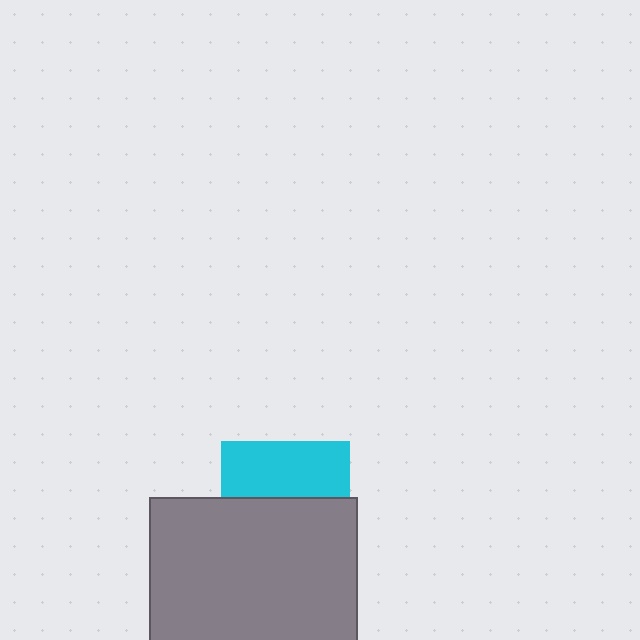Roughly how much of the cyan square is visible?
A small part of it is visible (roughly 44%).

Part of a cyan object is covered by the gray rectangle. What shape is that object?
It is a square.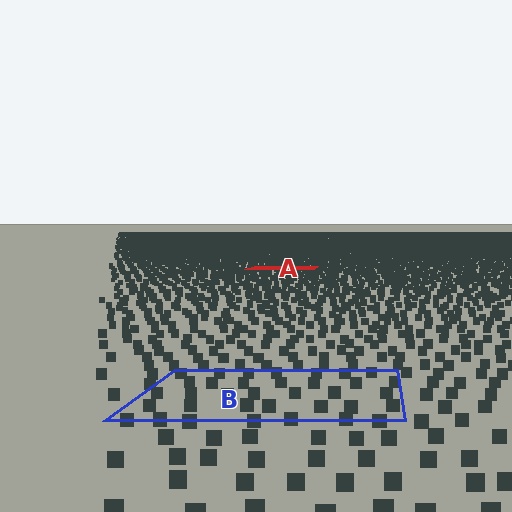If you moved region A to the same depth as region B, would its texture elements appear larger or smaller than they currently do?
They would appear larger. At a closer depth, the same texture elements are projected at a bigger on-screen size.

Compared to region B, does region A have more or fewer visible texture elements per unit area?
Region A has more texture elements per unit area — they are packed more densely because it is farther away.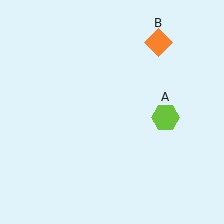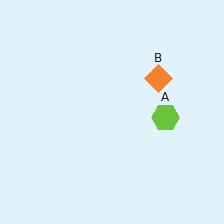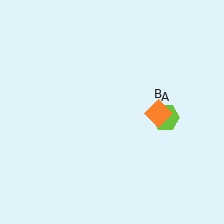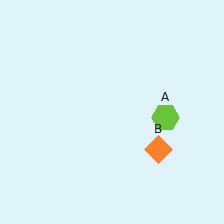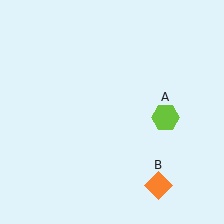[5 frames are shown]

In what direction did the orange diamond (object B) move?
The orange diamond (object B) moved down.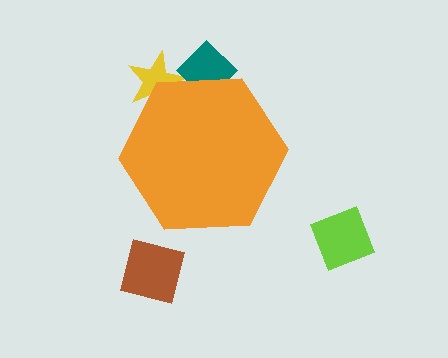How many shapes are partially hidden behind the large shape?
2 shapes are partially hidden.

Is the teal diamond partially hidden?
Yes, the teal diamond is partially hidden behind the orange hexagon.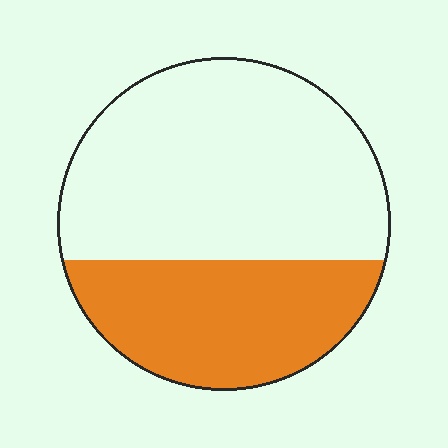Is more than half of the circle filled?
No.